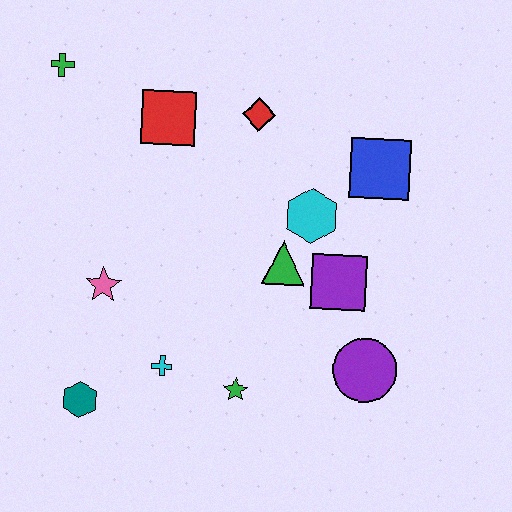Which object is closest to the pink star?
The cyan cross is closest to the pink star.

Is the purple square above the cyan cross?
Yes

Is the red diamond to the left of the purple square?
Yes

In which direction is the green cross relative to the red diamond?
The green cross is to the left of the red diamond.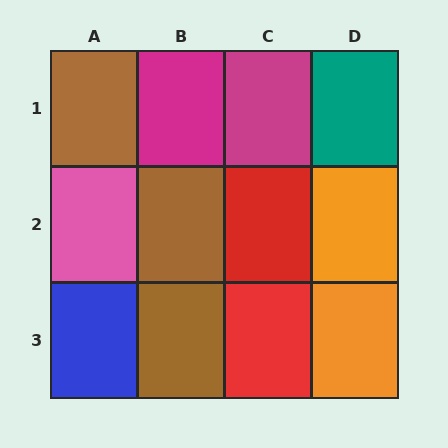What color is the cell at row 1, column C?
Magenta.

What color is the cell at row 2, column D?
Orange.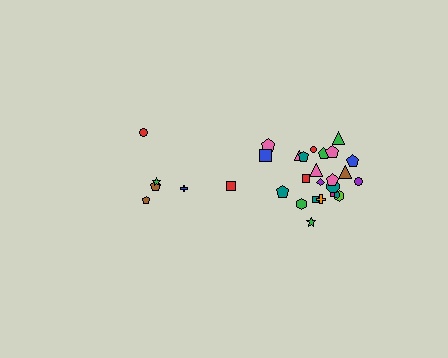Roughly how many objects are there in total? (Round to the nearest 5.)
Roughly 30 objects in total.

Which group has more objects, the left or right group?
The right group.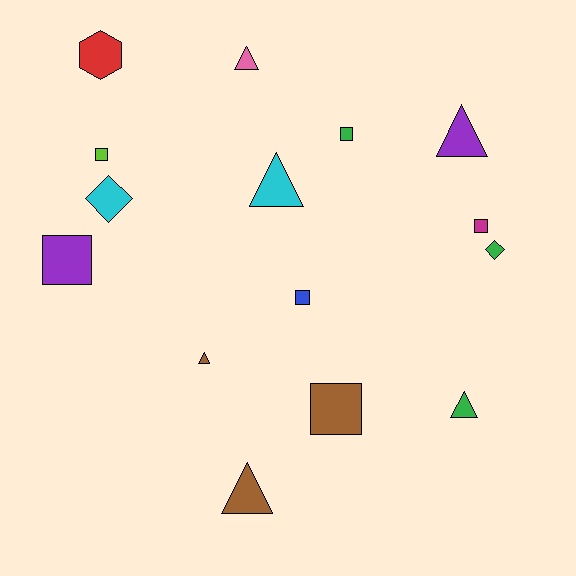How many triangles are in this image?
There are 6 triangles.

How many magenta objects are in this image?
There is 1 magenta object.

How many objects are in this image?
There are 15 objects.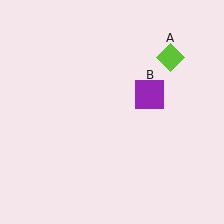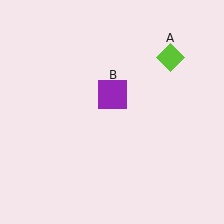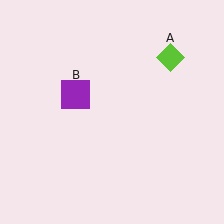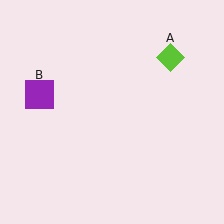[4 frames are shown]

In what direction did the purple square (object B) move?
The purple square (object B) moved left.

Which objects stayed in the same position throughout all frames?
Lime diamond (object A) remained stationary.